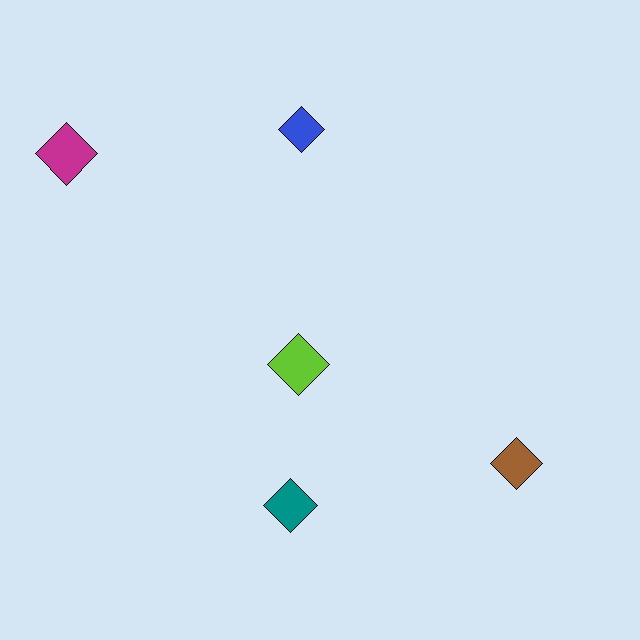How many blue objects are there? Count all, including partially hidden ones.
There is 1 blue object.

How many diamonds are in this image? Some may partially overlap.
There are 5 diamonds.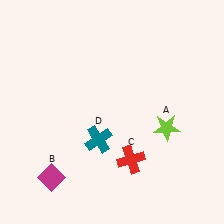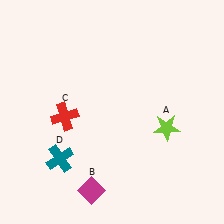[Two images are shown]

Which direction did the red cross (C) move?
The red cross (C) moved left.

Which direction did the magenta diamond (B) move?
The magenta diamond (B) moved right.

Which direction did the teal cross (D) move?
The teal cross (D) moved left.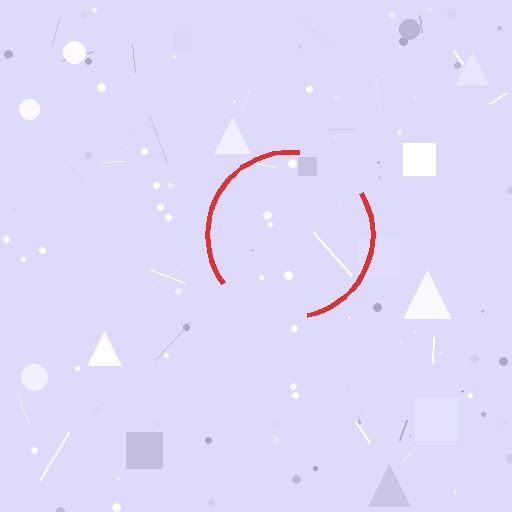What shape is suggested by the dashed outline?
The dashed outline suggests a circle.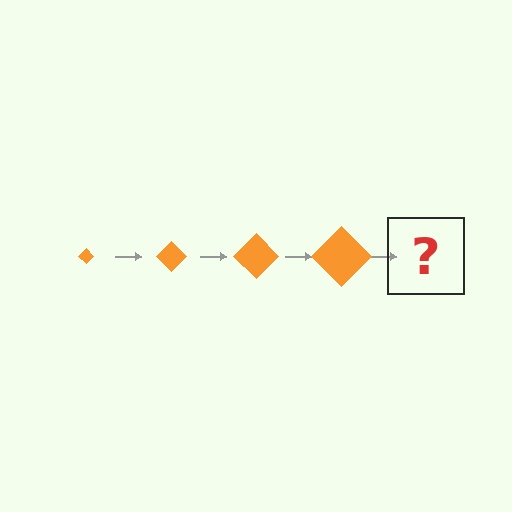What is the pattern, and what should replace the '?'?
The pattern is that the diamond gets progressively larger each step. The '?' should be an orange diamond, larger than the previous one.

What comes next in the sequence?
The next element should be an orange diamond, larger than the previous one.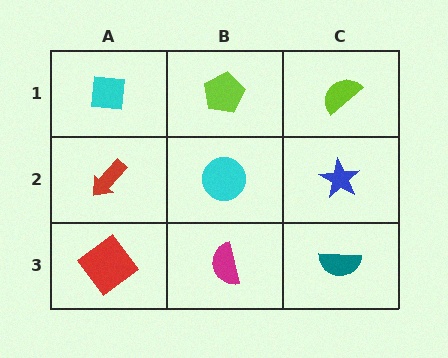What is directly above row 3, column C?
A blue star.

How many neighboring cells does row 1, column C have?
2.